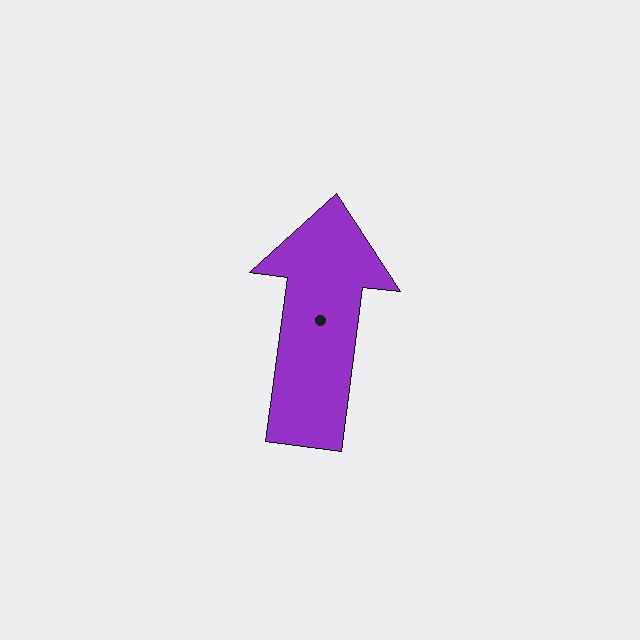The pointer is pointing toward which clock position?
Roughly 12 o'clock.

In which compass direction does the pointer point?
North.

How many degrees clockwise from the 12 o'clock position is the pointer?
Approximately 7 degrees.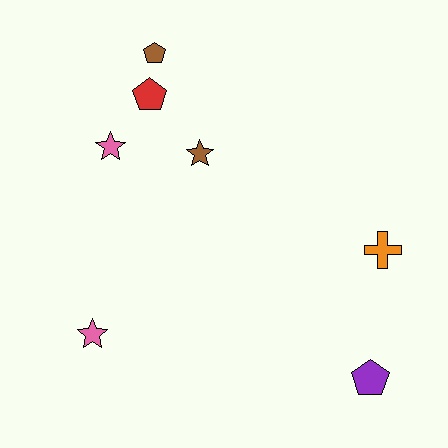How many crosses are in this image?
There is 1 cross.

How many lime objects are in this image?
There are no lime objects.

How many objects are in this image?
There are 7 objects.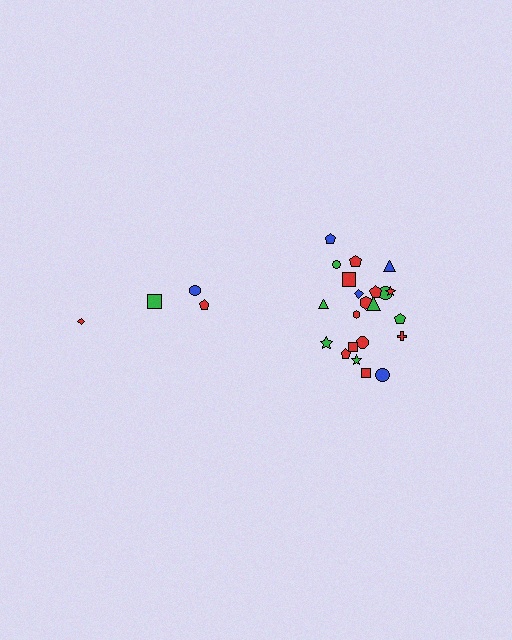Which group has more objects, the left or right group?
The right group.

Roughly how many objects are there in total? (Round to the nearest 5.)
Roughly 25 objects in total.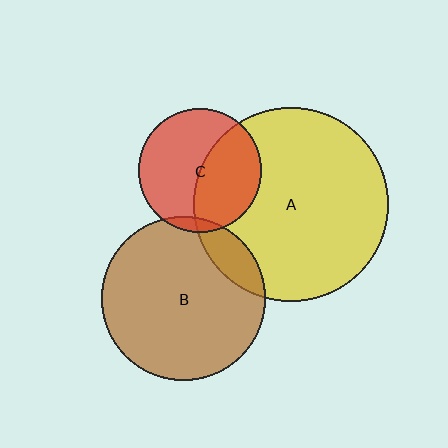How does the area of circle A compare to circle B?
Approximately 1.4 times.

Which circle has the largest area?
Circle A (yellow).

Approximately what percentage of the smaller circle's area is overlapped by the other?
Approximately 5%.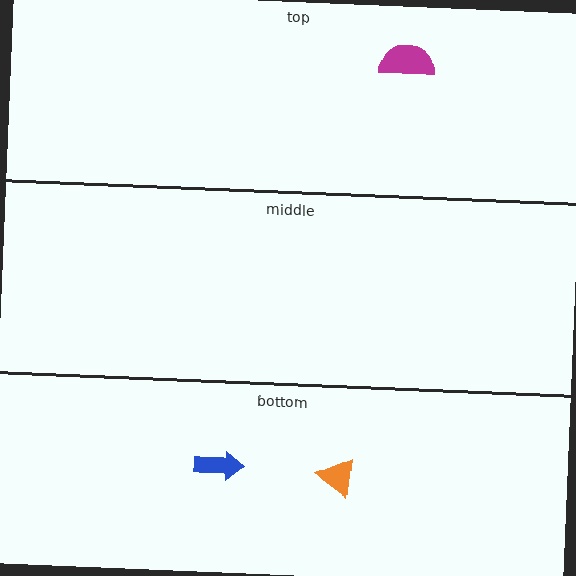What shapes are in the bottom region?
The blue arrow, the orange triangle.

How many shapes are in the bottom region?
2.